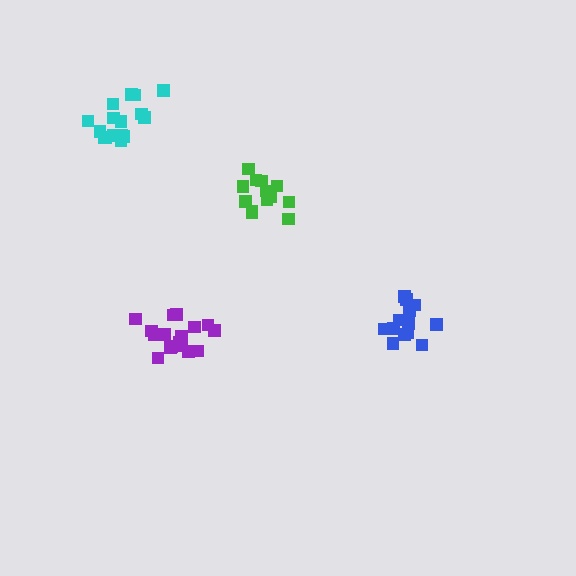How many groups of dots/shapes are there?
There are 4 groups.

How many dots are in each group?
Group 1: 13 dots, Group 2: 14 dots, Group 3: 18 dots, Group 4: 16 dots (61 total).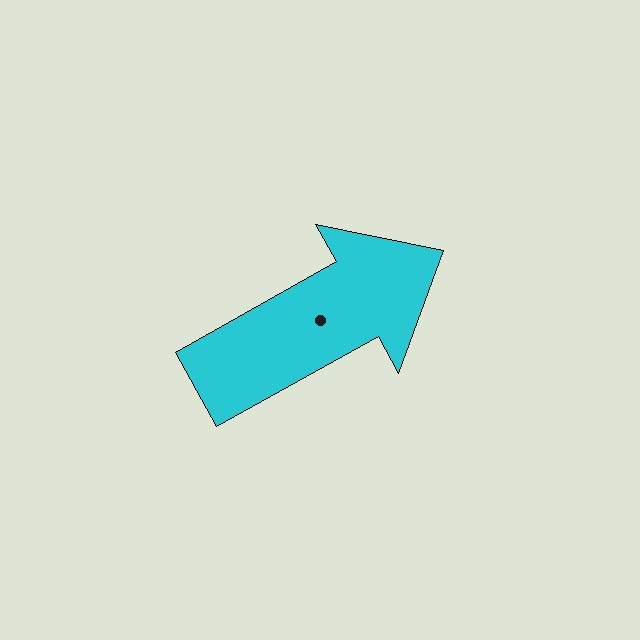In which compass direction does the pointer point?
Northeast.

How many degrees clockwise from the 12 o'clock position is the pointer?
Approximately 61 degrees.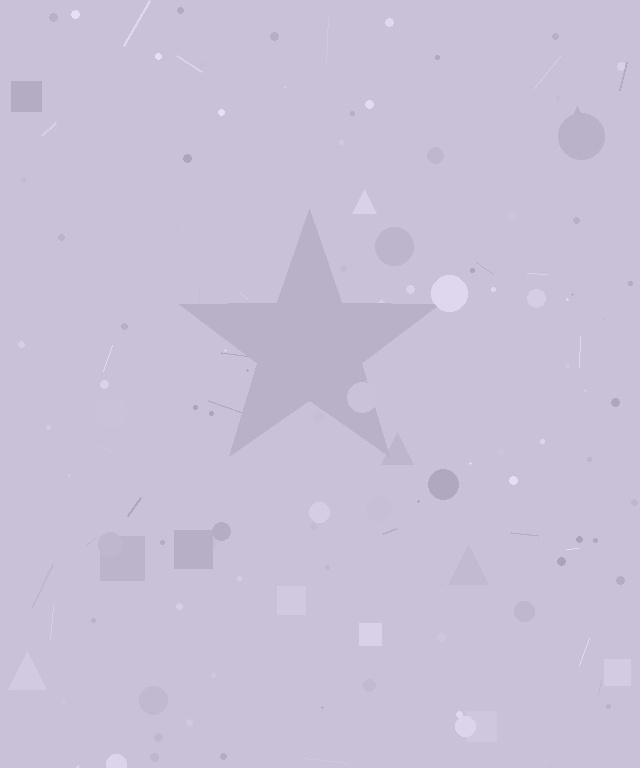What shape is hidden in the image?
A star is hidden in the image.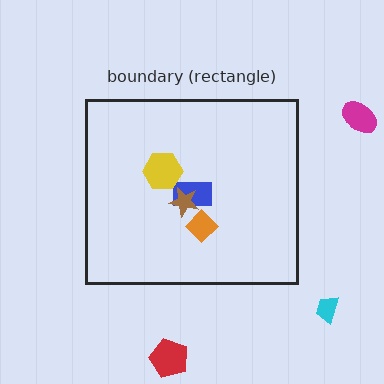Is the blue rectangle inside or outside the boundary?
Inside.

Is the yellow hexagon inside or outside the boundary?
Inside.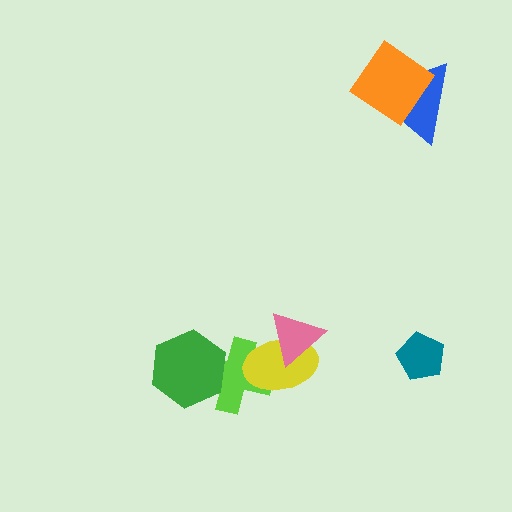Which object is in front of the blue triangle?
The orange diamond is in front of the blue triangle.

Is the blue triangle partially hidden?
Yes, it is partially covered by another shape.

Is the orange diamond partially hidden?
No, no other shape covers it.